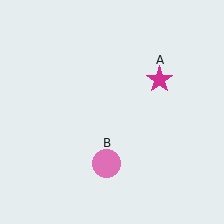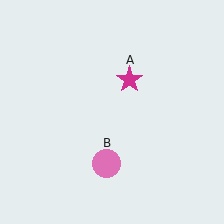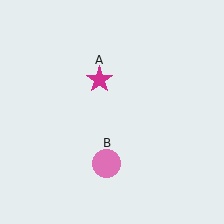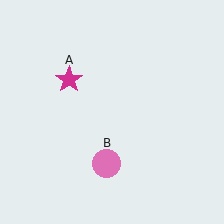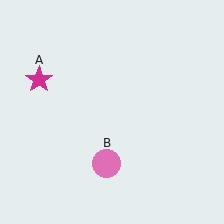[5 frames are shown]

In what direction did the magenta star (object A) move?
The magenta star (object A) moved left.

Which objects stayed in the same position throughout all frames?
Pink circle (object B) remained stationary.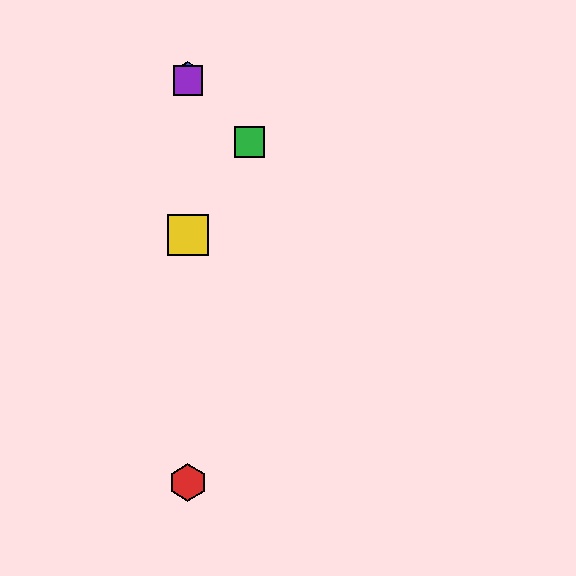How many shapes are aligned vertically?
4 shapes (the red hexagon, the blue hexagon, the yellow square, the purple square) are aligned vertically.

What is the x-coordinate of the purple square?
The purple square is at x≈188.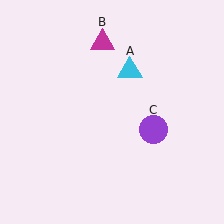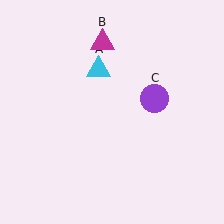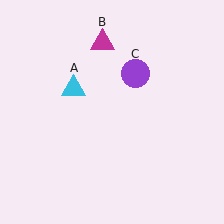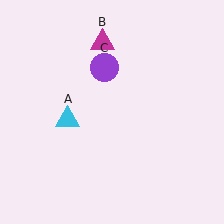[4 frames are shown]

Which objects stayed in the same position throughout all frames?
Magenta triangle (object B) remained stationary.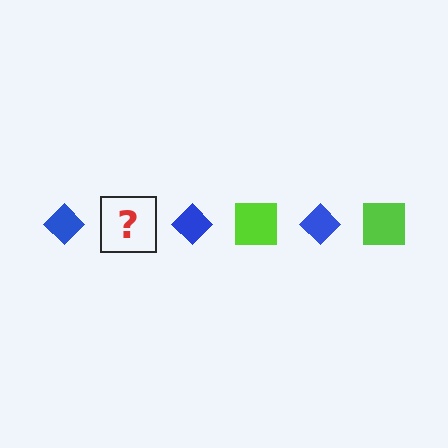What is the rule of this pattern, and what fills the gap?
The rule is that the pattern alternates between blue diamond and lime square. The gap should be filled with a lime square.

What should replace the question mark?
The question mark should be replaced with a lime square.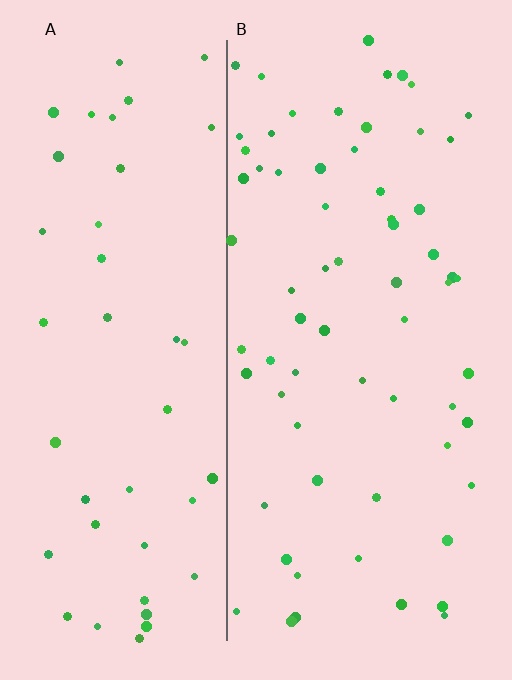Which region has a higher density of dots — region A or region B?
B (the right).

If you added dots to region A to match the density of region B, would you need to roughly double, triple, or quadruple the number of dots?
Approximately double.